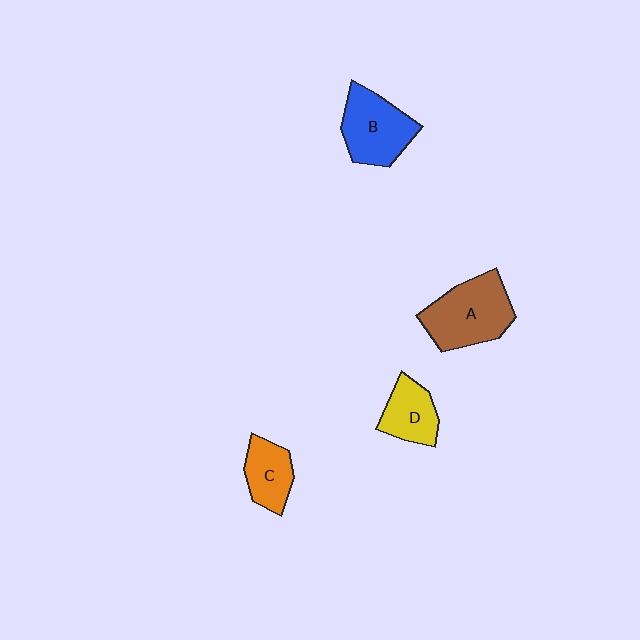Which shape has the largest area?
Shape A (brown).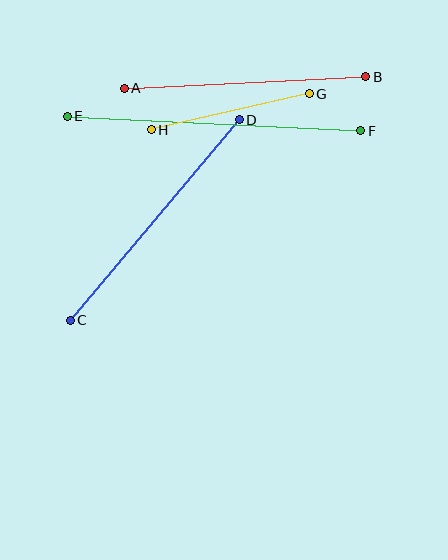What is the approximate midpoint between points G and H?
The midpoint is at approximately (230, 112) pixels.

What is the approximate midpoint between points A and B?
The midpoint is at approximately (245, 83) pixels.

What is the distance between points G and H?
The distance is approximately 162 pixels.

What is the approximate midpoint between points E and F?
The midpoint is at approximately (214, 123) pixels.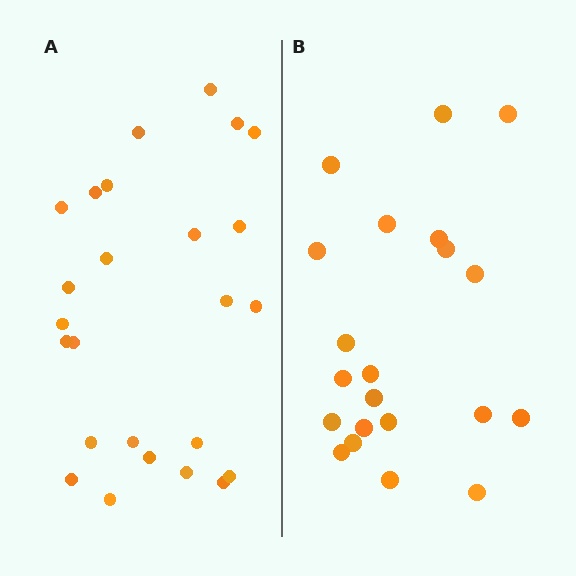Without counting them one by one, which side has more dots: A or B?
Region A (the left region) has more dots.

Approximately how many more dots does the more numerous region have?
Region A has about 4 more dots than region B.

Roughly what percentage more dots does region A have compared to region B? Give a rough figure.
About 20% more.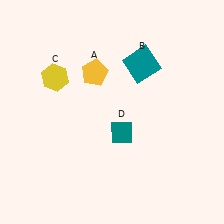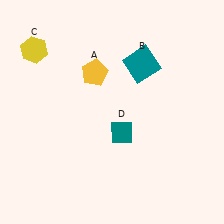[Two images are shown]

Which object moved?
The yellow hexagon (C) moved up.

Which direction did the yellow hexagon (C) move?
The yellow hexagon (C) moved up.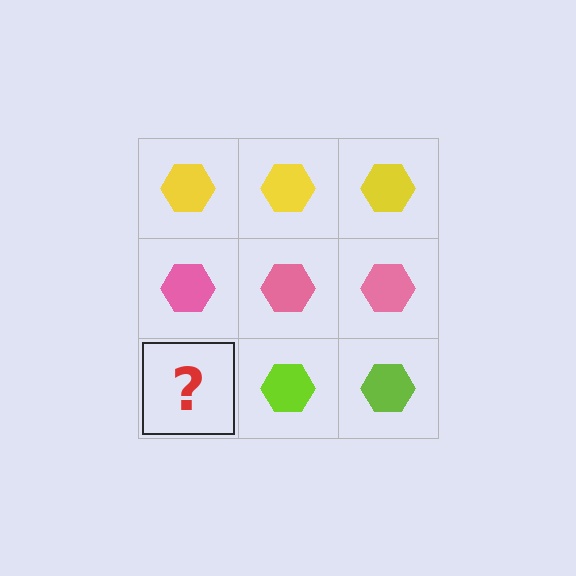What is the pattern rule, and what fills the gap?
The rule is that each row has a consistent color. The gap should be filled with a lime hexagon.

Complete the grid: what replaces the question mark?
The question mark should be replaced with a lime hexagon.